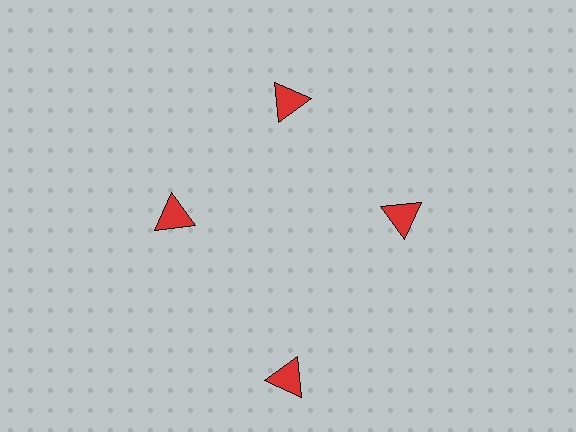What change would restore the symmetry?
The symmetry would be restored by moving it inward, back onto the ring so that all 4 triangles sit at equal angles and equal distance from the center.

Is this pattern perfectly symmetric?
No. The 4 red triangles are arranged in a ring, but one element near the 6 o'clock position is pushed outward from the center, breaking the 4-fold rotational symmetry.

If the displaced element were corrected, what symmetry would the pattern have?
It would have 4-fold rotational symmetry — the pattern would map onto itself every 90 degrees.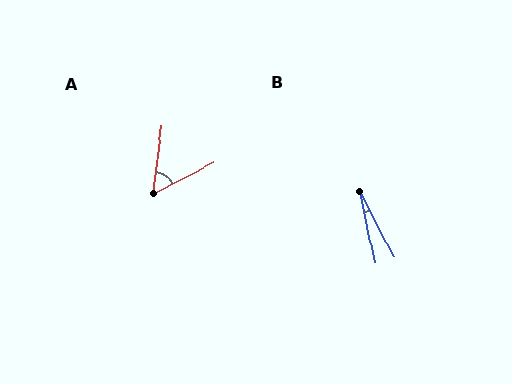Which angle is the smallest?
B, at approximately 15 degrees.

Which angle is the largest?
A, at approximately 55 degrees.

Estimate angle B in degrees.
Approximately 15 degrees.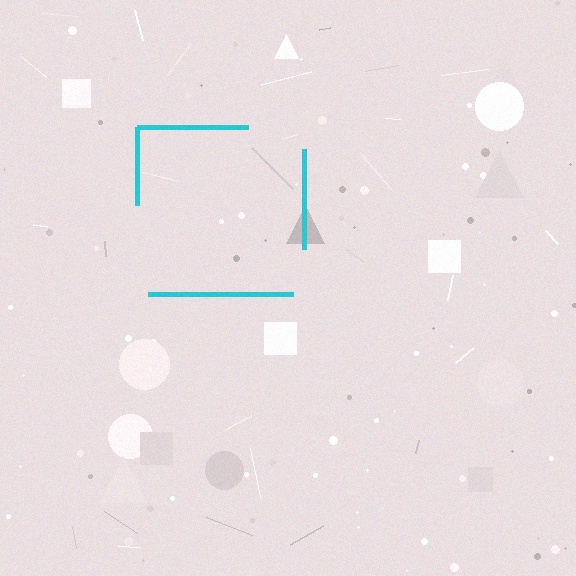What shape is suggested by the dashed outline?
The dashed outline suggests a square.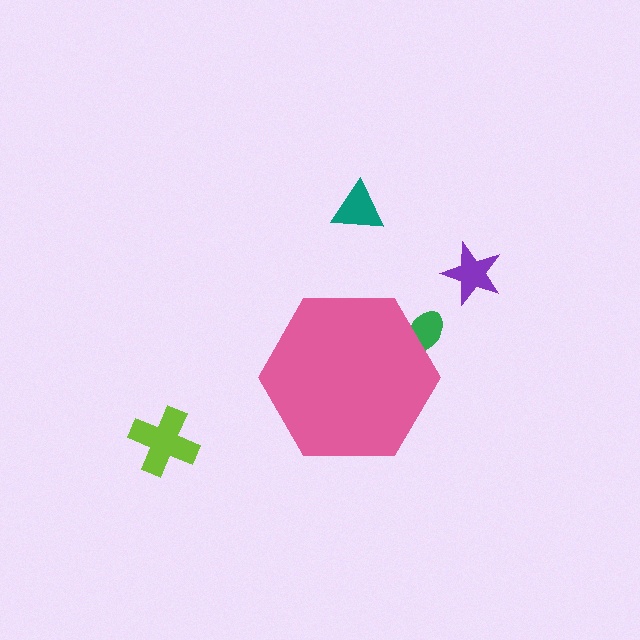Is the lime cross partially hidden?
No, the lime cross is fully visible.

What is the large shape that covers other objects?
A pink hexagon.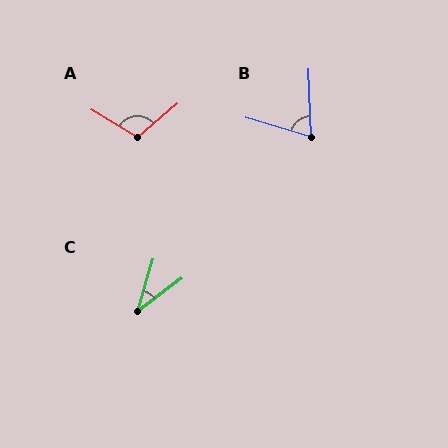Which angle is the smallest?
C, at approximately 36 degrees.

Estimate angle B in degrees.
Approximately 72 degrees.